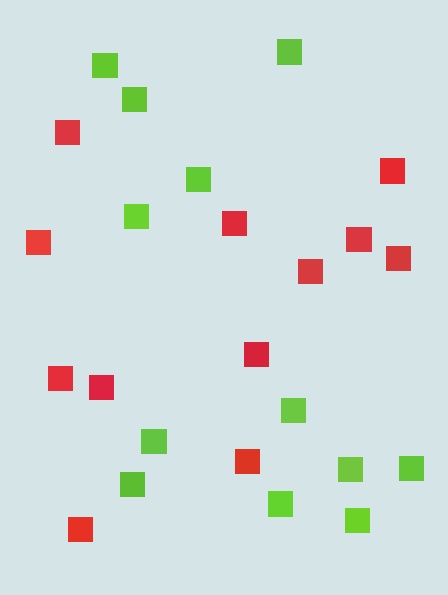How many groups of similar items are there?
There are 2 groups: one group of lime squares (12) and one group of red squares (12).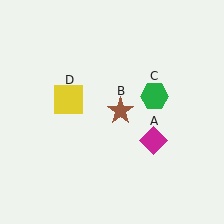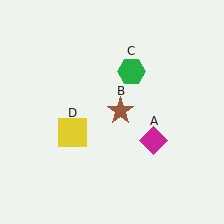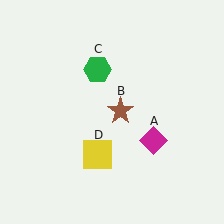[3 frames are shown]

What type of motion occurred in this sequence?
The green hexagon (object C), yellow square (object D) rotated counterclockwise around the center of the scene.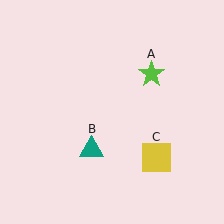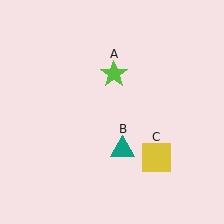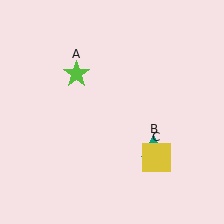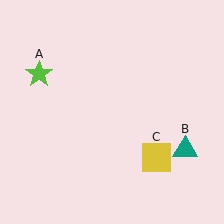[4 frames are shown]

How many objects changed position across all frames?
2 objects changed position: lime star (object A), teal triangle (object B).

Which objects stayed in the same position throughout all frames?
Yellow square (object C) remained stationary.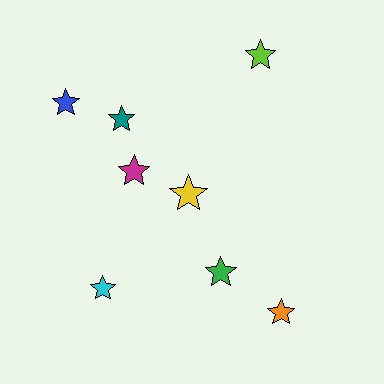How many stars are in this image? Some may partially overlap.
There are 8 stars.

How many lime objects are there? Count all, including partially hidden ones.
There is 1 lime object.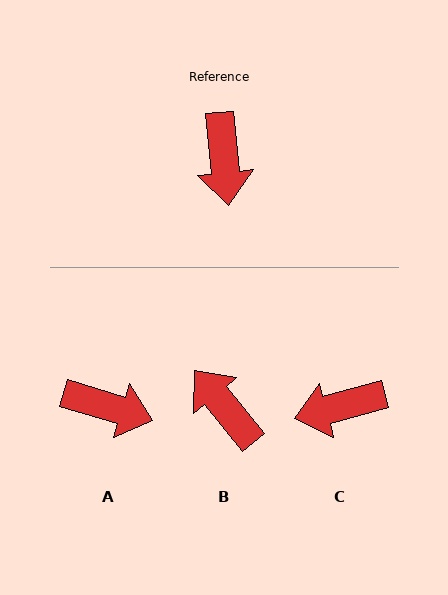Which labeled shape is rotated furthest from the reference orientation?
B, about 147 degrees away.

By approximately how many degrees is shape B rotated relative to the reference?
Approximately 147 degrees clockwise.